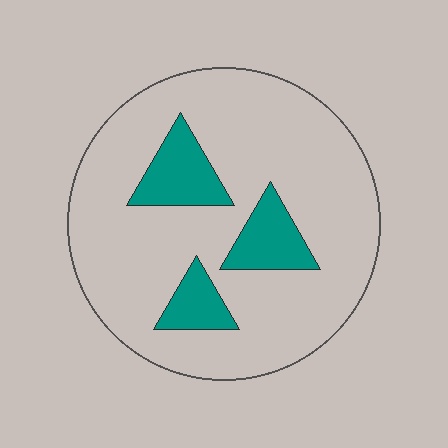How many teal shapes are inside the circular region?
3.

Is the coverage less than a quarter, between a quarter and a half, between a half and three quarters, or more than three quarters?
Less than a quarter.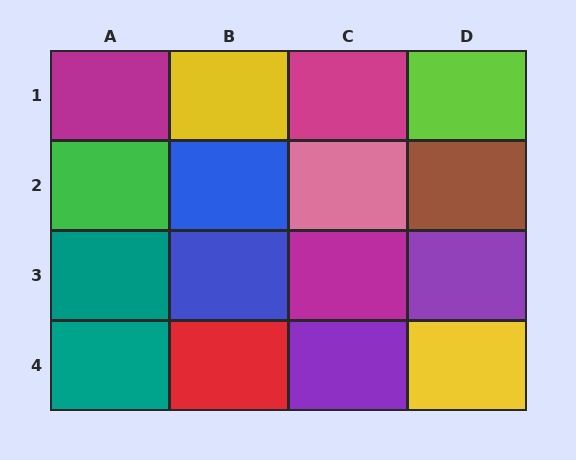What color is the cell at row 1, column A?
Magenta.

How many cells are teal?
2 cells are teal.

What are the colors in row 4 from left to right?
Teal, red, purple, yellow.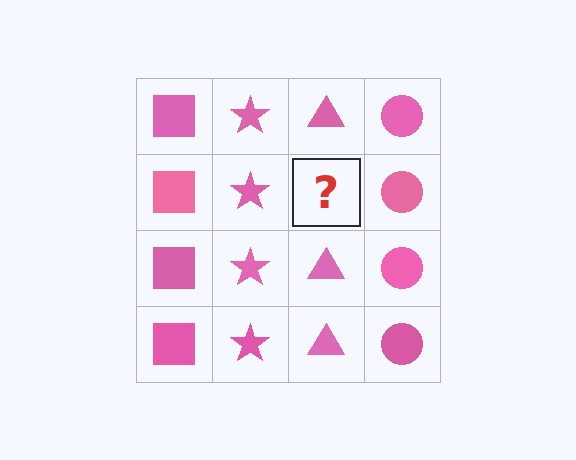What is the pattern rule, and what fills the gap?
The rule is that each column has a consistent shape. The gap should be filled with a pink triangle.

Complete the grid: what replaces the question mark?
The question mark should be replaced with a pink triangle.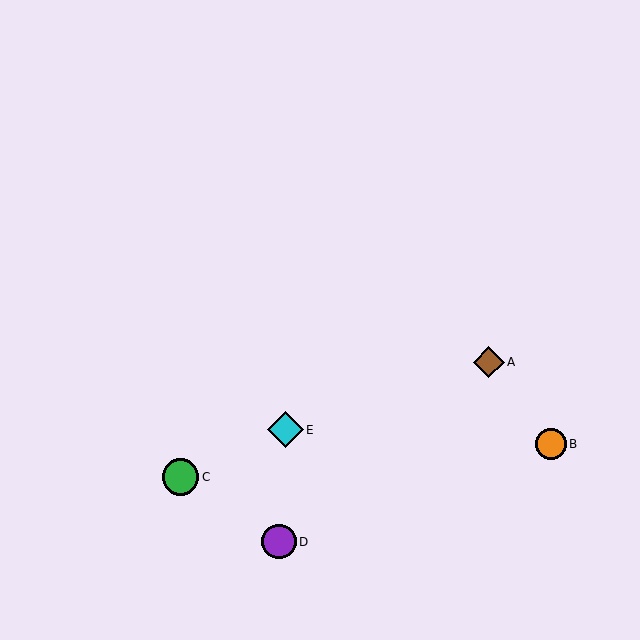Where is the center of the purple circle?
The center of the purple circle is at (279, 542).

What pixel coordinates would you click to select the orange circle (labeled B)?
Click at (551, 444) to select the orange circle B.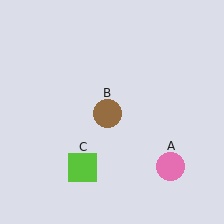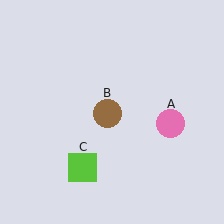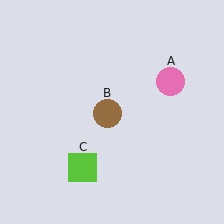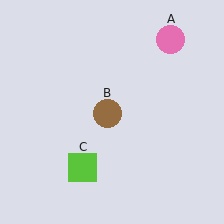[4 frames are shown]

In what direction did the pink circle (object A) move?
The pink circle (object A) moved up.